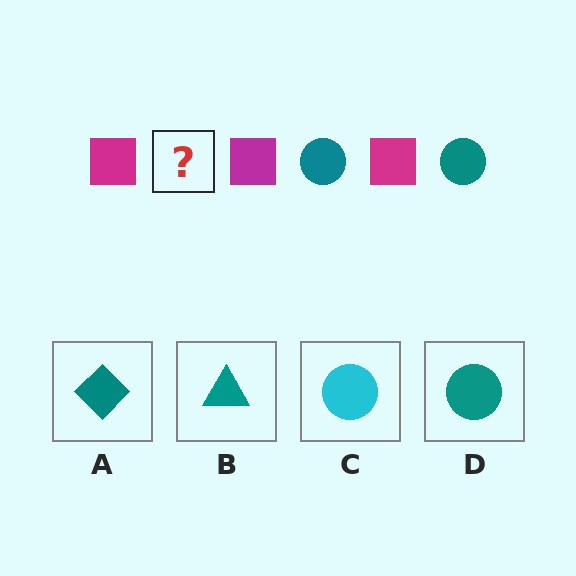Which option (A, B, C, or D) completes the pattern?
D.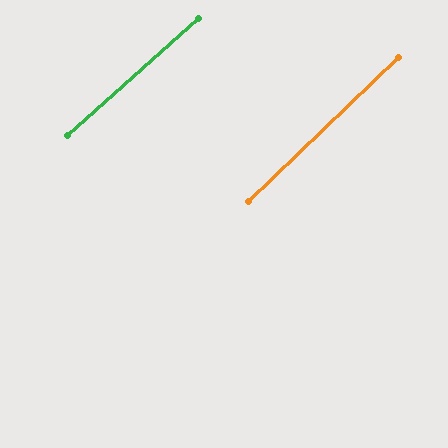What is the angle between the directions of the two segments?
Approximately 2 degrees.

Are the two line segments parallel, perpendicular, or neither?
Parallel — their directions differ by only 1.8°.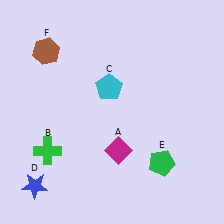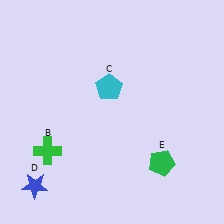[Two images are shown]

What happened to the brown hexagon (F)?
The brown hexagon (F) was removed in Image 2. It was in the top-left area of Image 1.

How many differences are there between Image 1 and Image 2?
There are 2 differences between the two images.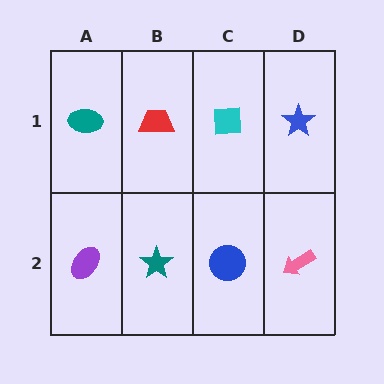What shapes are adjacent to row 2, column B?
A red trapezoid (row 1, column B), a purple ellipse (row 2, column A), a blue circle (row 2, column C).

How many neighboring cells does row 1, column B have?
3.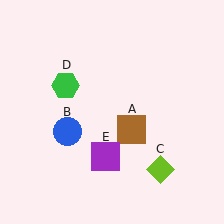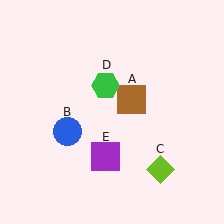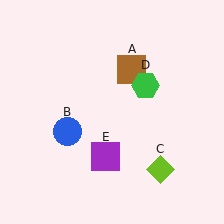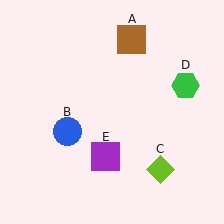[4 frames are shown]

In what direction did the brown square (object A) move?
The brown square (object A) moved up.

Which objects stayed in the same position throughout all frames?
Blue circle (object B) and lime diamond (object C) and purple square (object E) remained stationary.